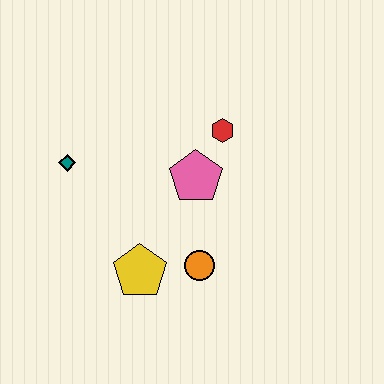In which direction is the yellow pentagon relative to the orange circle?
The yellow pentagon is to the left of the orange circle.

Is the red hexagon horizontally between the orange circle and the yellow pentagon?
No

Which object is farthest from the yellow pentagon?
The red hexagon is farthest from the yellow pentagon.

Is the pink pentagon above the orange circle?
Yes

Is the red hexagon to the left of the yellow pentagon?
No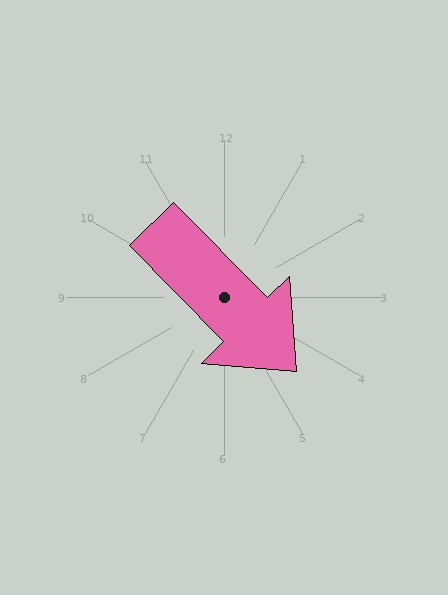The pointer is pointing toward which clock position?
Roughly 5 o'clock.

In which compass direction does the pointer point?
Southeast.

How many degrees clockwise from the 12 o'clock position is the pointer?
Approximately 135 degrees.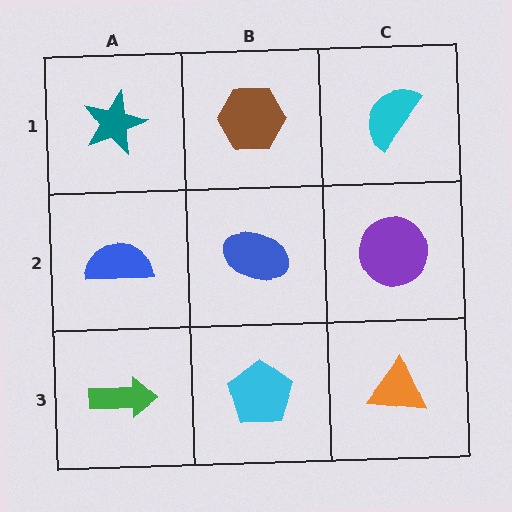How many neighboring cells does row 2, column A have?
3.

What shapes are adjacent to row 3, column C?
A purple circle (row 2, column C), a cyan pentagon (row 3, column B).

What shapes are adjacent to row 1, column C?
A purple circle (row 2, column C), a brown hexagon (row 1, column B).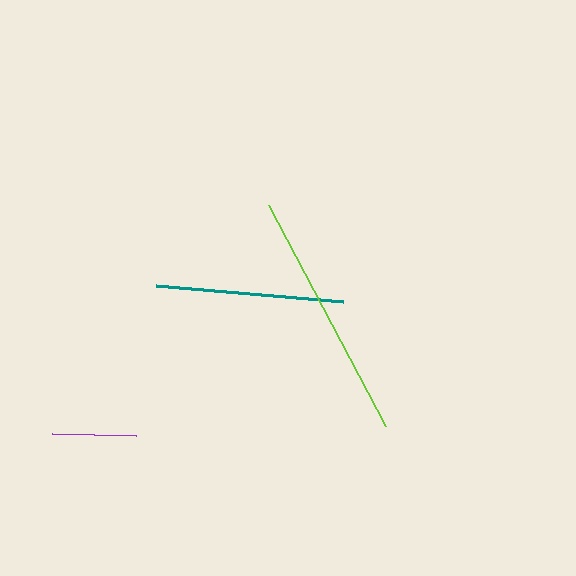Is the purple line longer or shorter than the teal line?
The teal line is longer than the purple line.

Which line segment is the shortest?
The purple line is the shortest at approximately 84 pixels.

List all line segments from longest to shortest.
From longest to shortest: lime, teal, purple.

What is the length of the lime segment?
The lime segment is approximately 250 pixels long.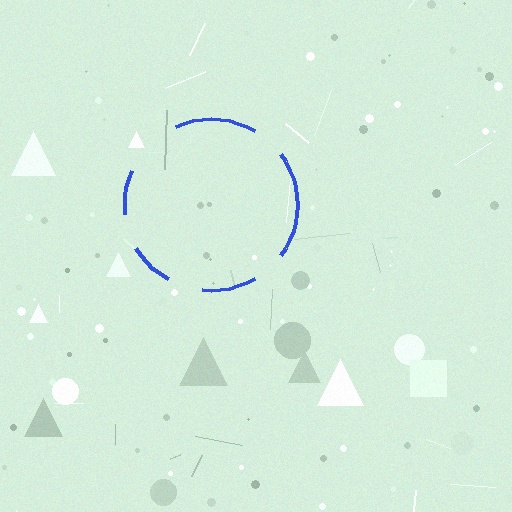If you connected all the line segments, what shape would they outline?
They would outline a circle.